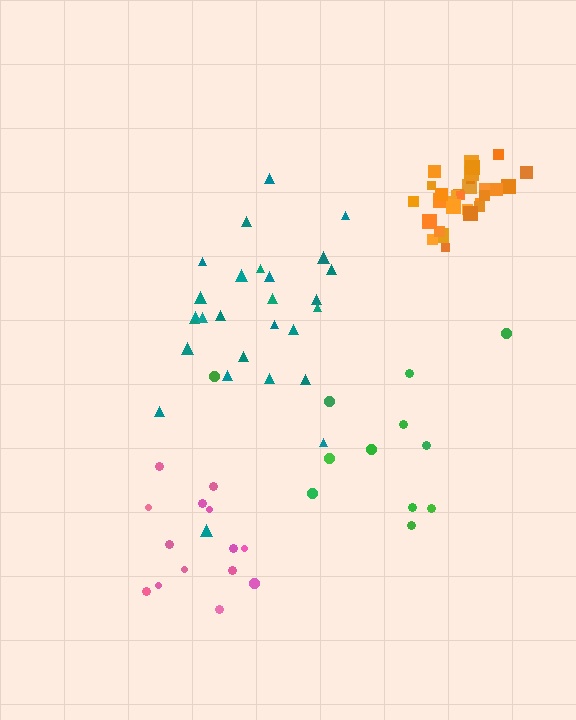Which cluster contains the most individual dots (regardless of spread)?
Orange (30).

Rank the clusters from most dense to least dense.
orange, pink, teal, green.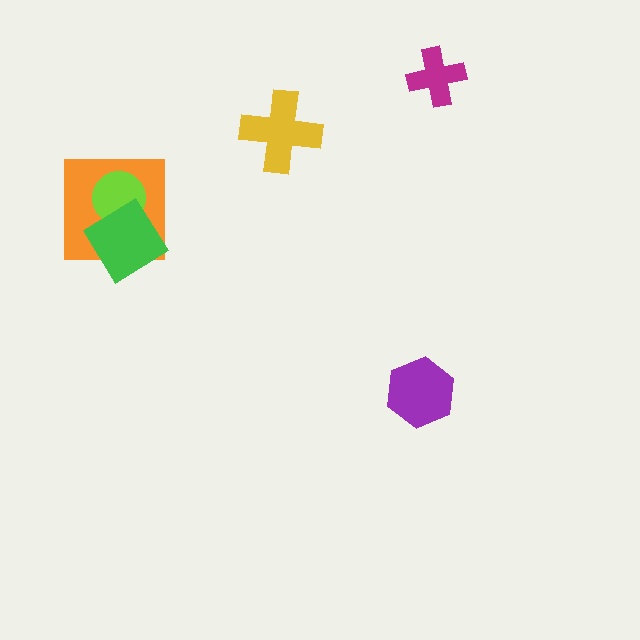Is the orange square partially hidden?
Yes, it is partially covered by another shape.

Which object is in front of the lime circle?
The green diamond is in front of the lime circle.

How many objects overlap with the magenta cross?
0 objects overlap with the magenta cross.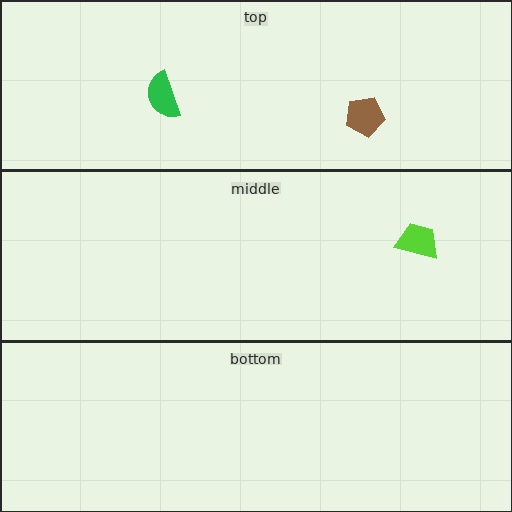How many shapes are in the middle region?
1.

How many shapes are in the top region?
2.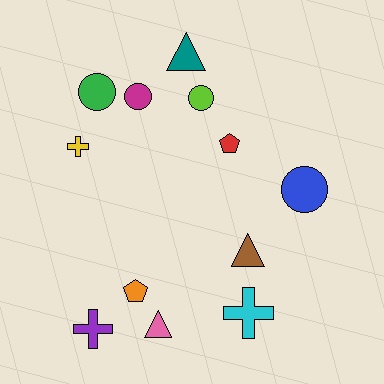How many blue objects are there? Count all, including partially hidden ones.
There is 1 blue object.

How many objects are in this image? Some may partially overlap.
There are 12 objects.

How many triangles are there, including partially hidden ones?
There are 3 triangles.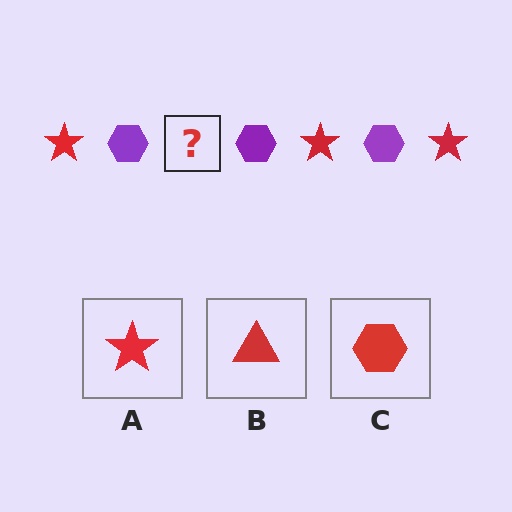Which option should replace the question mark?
Option A.